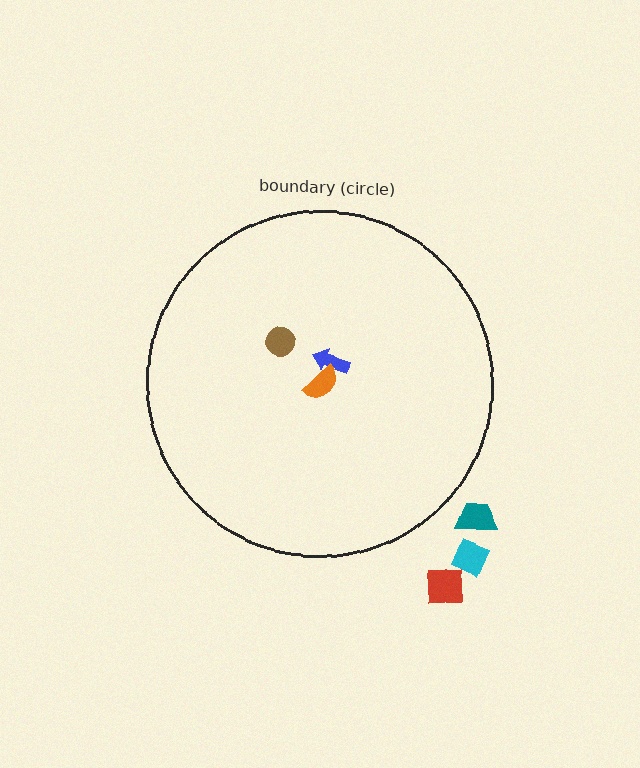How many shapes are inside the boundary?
3 inside, 3 outside.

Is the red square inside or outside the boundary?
Outside.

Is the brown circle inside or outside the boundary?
Inside.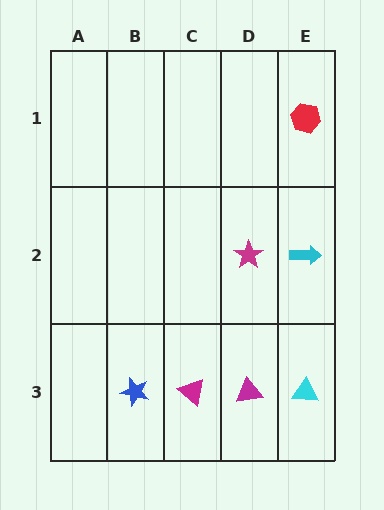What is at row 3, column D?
A magenta triangle.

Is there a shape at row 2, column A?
No, that cell is empty.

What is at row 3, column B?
A blue star.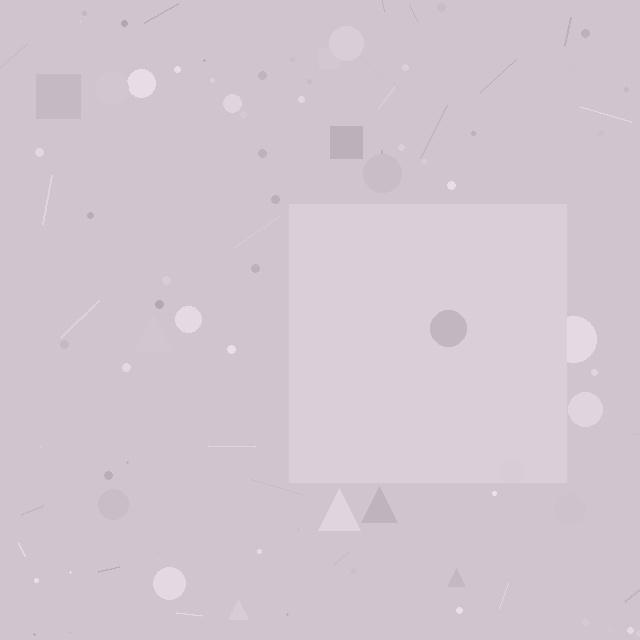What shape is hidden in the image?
A square is hidden in the image.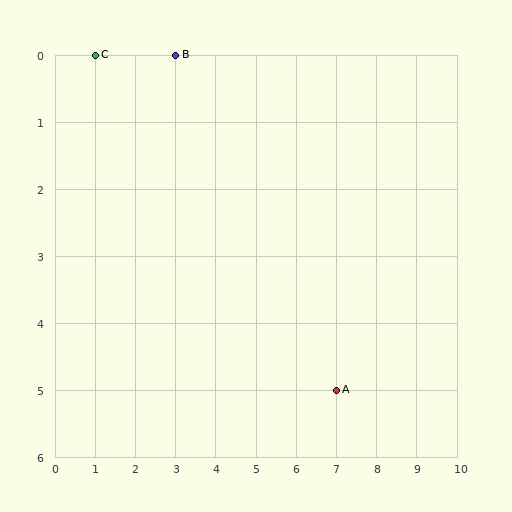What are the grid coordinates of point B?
Point B is at grid coordinates (3, 0).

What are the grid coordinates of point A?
Point A is at grid coordinates (7, 5).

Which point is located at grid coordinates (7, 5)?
Point A is at (7, 5).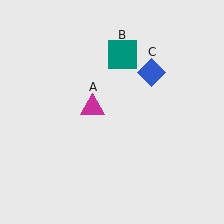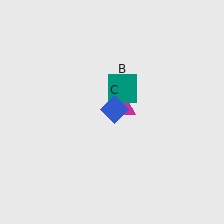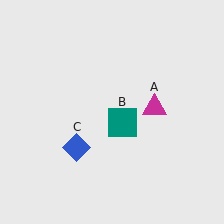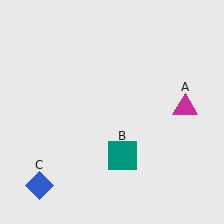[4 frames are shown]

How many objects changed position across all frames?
3 objects changed position: magenta triangle (object A), teal square (object B), blue diamond (object C).